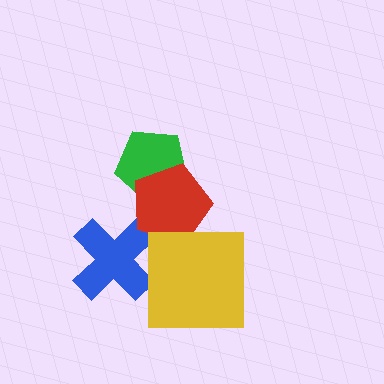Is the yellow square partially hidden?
No, no other shape covers it.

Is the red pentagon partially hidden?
Yes, it is partially covered by another shape.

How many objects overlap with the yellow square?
1 object overlaps with the yellow square.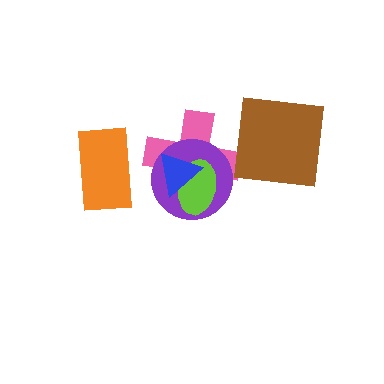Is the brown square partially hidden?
No, no other shape covers it.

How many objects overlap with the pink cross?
3 objects overlap with the pink cross.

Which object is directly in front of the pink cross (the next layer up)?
The purple circle is directly in front of the pink cross.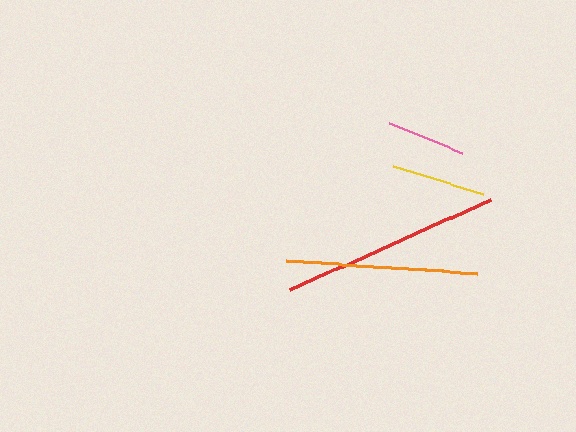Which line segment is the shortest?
The pink line is the shortest at approximately 79 pixels.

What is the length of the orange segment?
The orange segment is approximately 192 pixels long.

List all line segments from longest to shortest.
From longest to shortest: red, orange, yellow, pink.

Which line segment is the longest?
The red line is the longest at approximately 220 pixels.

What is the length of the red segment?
The red segment is approximately 220 pixels long.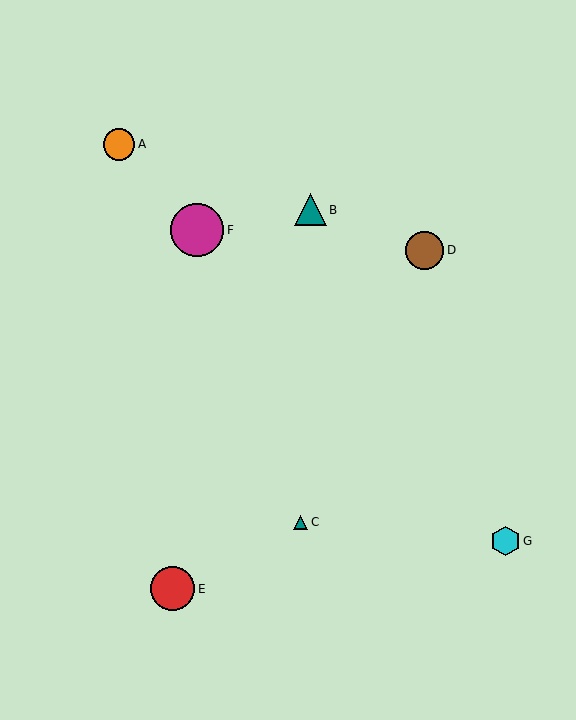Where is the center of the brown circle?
The center of the brown circle is at (425, 250).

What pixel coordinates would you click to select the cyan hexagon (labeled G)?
Click at (505, 541) to select the cyan hexagon G.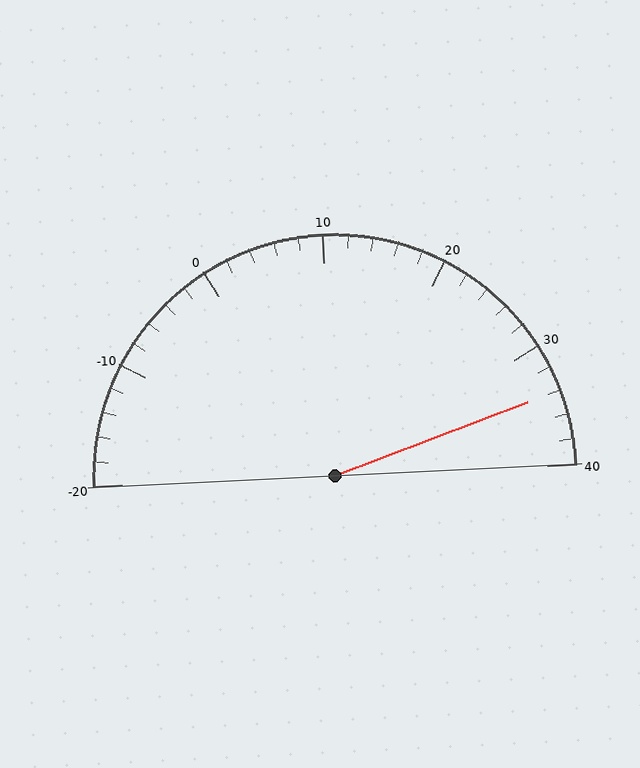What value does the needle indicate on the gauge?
The needle indicates approximately 34.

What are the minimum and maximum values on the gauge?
The gauge ranges from -20 to 40.